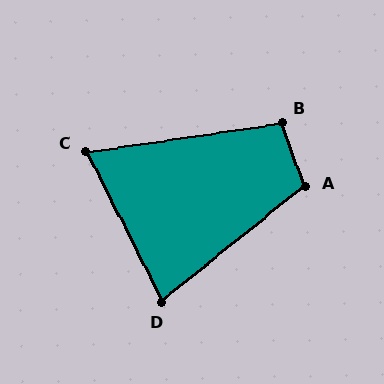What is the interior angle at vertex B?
Approximately 102 degrees (obtuse).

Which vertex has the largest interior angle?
A, at approximately 108 degrees.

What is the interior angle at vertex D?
Approximately 78 degrees (acute).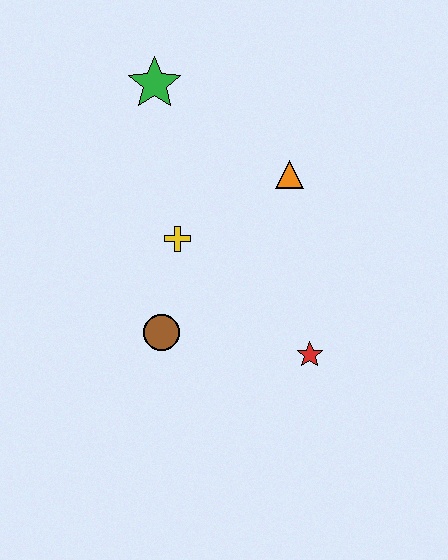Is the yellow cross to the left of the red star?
Yes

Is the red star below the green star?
Yes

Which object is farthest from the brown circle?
The green star is farthest from the brown circle.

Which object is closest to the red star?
The brown circle is closest to the red star.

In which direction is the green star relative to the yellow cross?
The green star is above the yellow cross.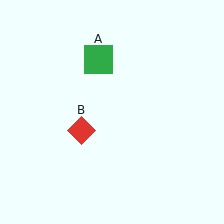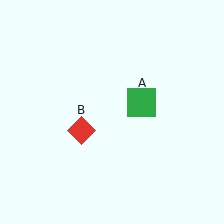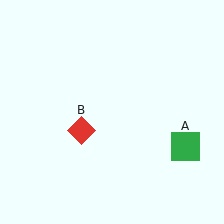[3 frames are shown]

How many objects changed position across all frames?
1 object changed position: green square (object A).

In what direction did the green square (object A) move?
The green square (object A) moved down and to the right.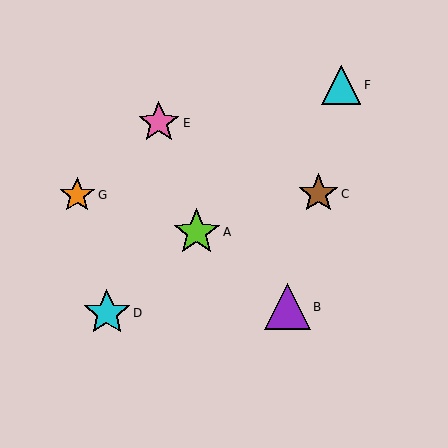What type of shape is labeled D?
Shape D is a cyan star.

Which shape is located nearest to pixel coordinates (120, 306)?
The cyan star (labeled D) at (107, 313) is nearest to that location.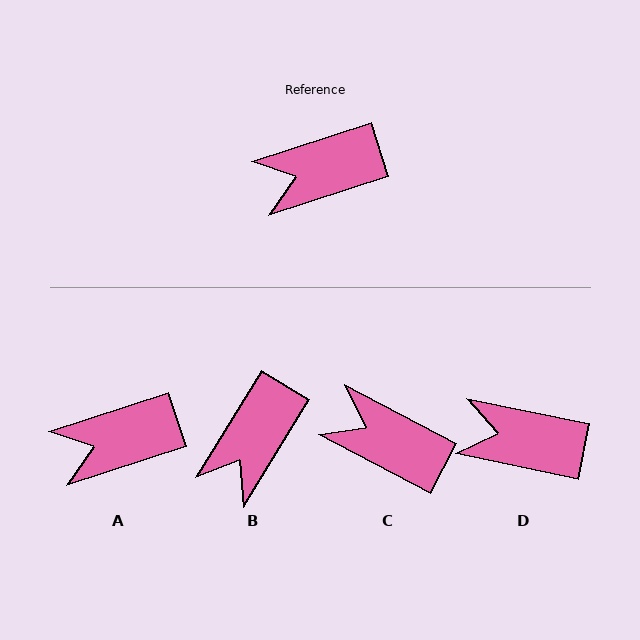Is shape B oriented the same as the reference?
No, it is off by about 41 degrees.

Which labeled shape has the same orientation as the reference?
A.